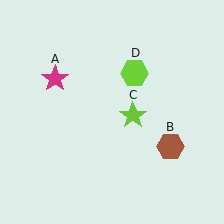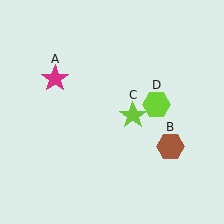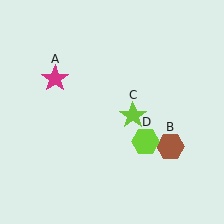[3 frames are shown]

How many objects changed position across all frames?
1 object changed position: lime hexagon (object D).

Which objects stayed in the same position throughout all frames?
Magenta star (object A) and brown hexagon (object B) and lime star (object C) remained stationary.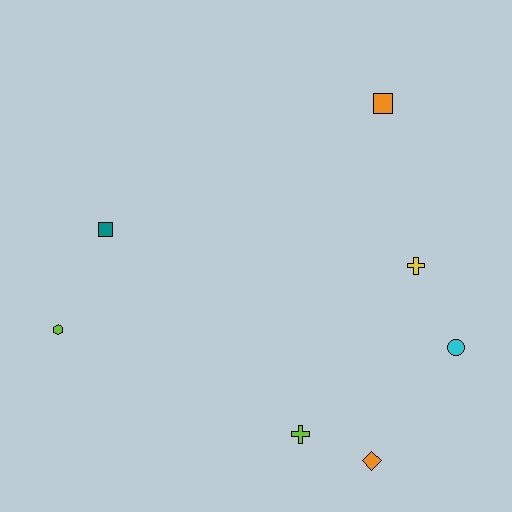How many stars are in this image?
There are no stars.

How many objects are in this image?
There are 7 objects.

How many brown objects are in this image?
There are no brown objects.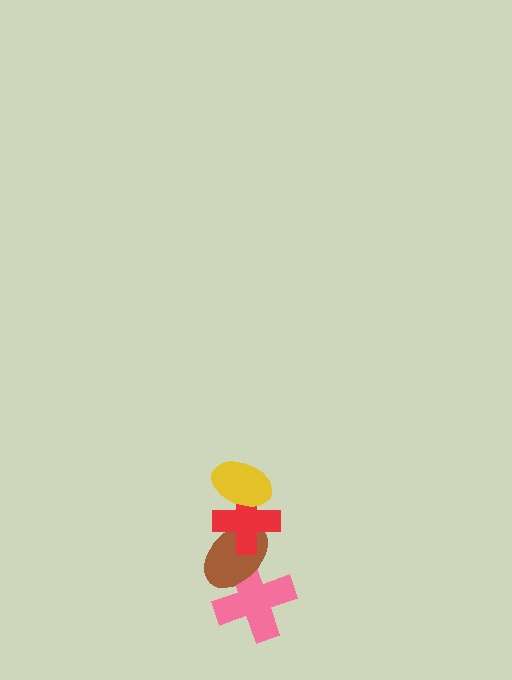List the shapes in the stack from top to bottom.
From top to bottom: the yellow ellipse, the red cross, the brown ellipse, the pink cross.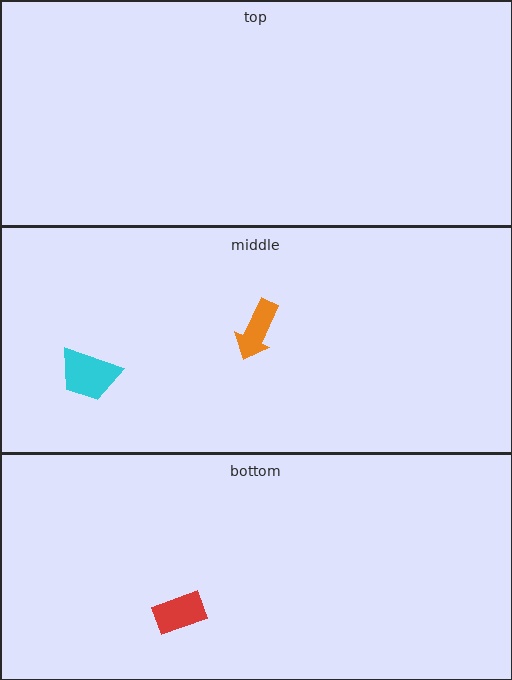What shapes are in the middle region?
The orange arrow, the cyan trapezoid.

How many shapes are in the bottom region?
1.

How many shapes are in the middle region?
2.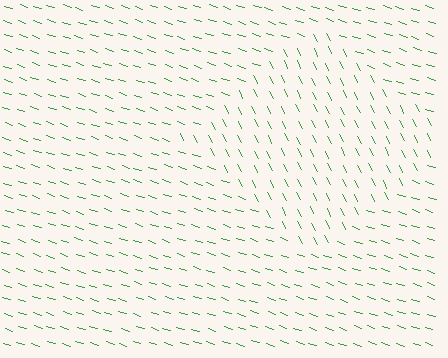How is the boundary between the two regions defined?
The boundary is defined purely by a change in line orientation (approximately 45 degrees difference). All lines are the same color and thickness.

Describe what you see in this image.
The image is filled with small green line segments. A diamond region in the image has lines oriented differently from the surrounding lines, creating a visible texture boundary.